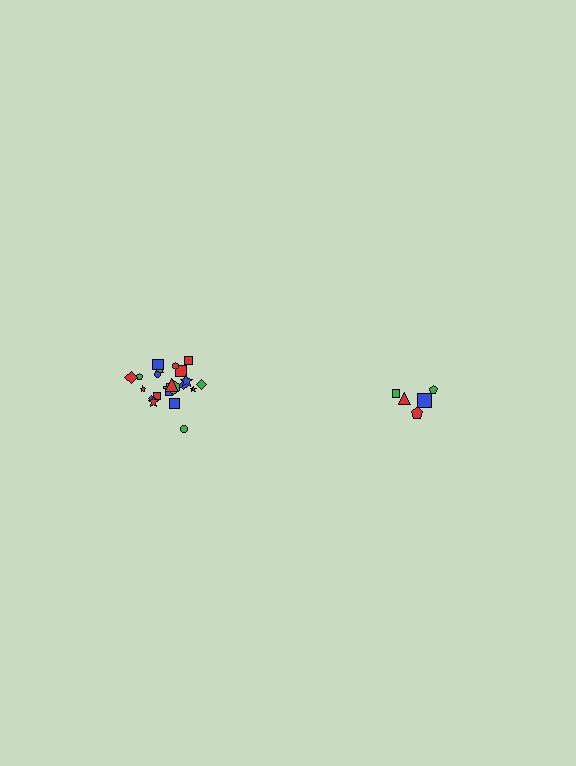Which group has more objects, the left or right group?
The left group.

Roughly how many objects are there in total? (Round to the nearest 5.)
Roughly 25 objects in total.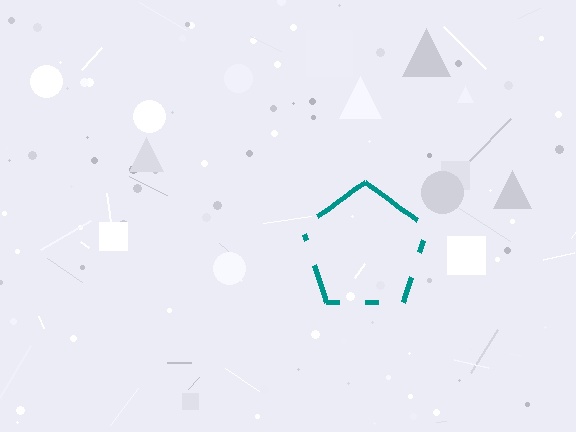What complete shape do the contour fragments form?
The contour fragments form a pentagon.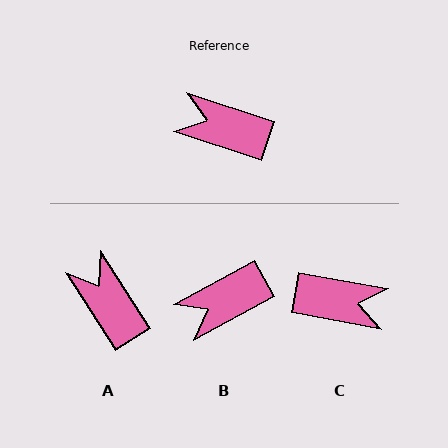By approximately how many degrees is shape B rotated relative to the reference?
Approximately 47 degrees counter-clockwise.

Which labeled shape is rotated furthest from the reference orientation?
C, about 172 degrees away.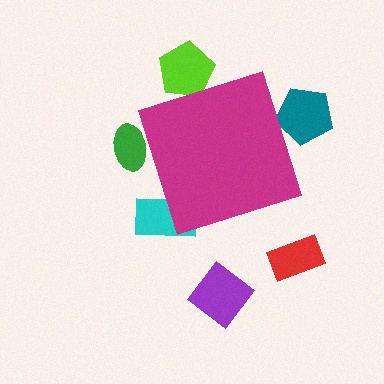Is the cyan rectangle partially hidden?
Yes, the cyan rectangle is partially hidden behind the magenta diamond.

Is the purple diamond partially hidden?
No, the purple diamond is fully visible.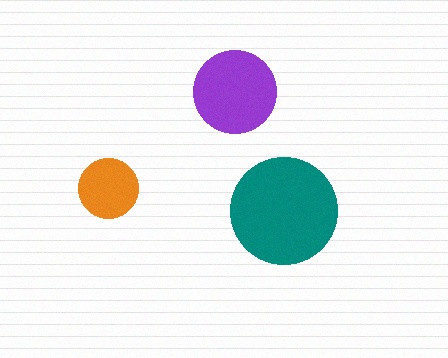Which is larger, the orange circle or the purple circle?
The purple one.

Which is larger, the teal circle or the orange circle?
The teal one.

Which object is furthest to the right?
The teal circle is rightmost.